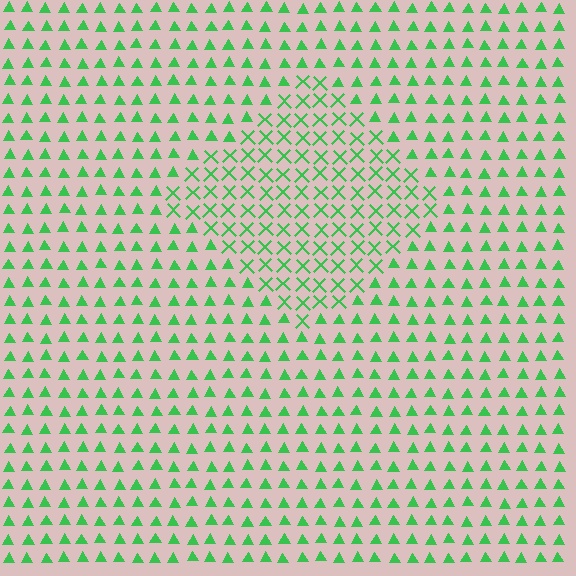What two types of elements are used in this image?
The image uses X marks inside the diamond region and triangles outside it.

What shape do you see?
I see a diamond.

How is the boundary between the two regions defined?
The boundary is defined by a change in element shape: X marks inside vs. triangles outside. All elements share the same color and spacing.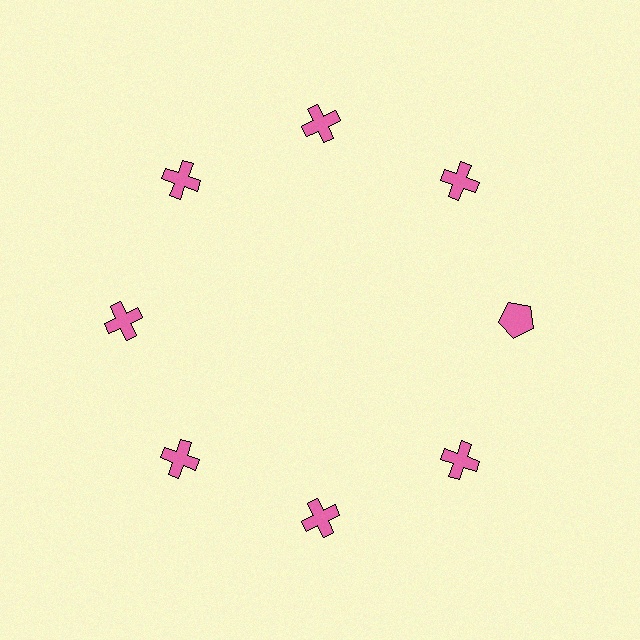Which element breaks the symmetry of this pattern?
The pink pentagon at roughly the 3 o'clock position breaks the symmetry. All other shapes are pink crosses.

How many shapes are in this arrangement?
There are 8 shapes arranged in a ring pattern.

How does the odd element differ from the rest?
It has a different shape: pentagon instead of cross.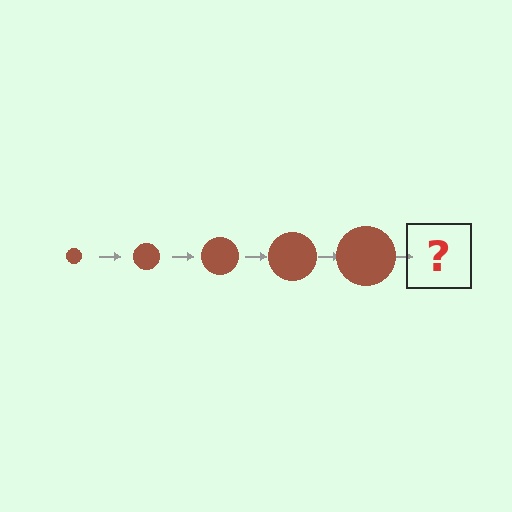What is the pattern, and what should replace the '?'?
The pattern is that the circle gets progressively larger each step. The '?' should be a brown circle, larger than the previous one.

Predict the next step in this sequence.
The next step is a brown circle, larger than the previous one.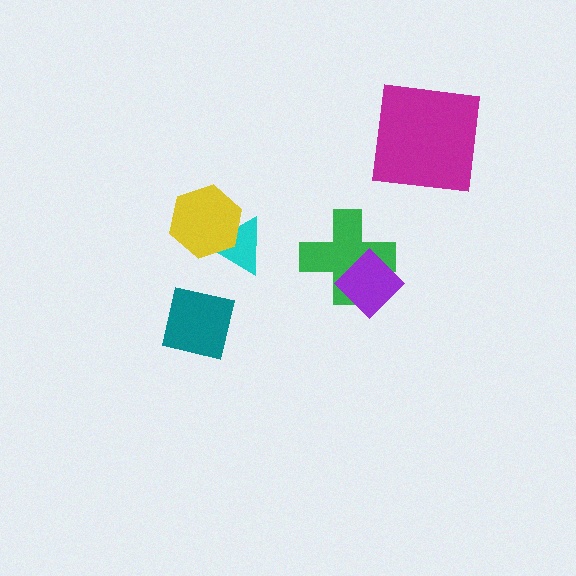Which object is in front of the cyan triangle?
The yellow hexagon is in front of the cyan triangle.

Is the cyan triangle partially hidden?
Yes, it is partially covered by another shape.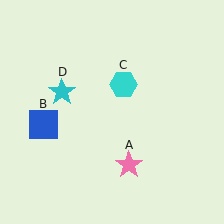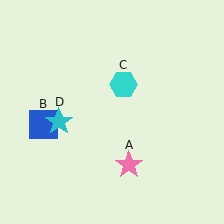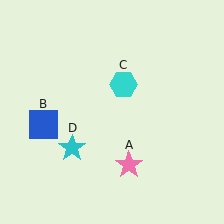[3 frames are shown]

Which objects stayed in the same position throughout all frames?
Pink star (object A) and blue square (object B) and cyan hexagon (object C) remained stationary.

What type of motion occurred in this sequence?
The cyan star (object D) rotated counterclockwise around the center of the scene.